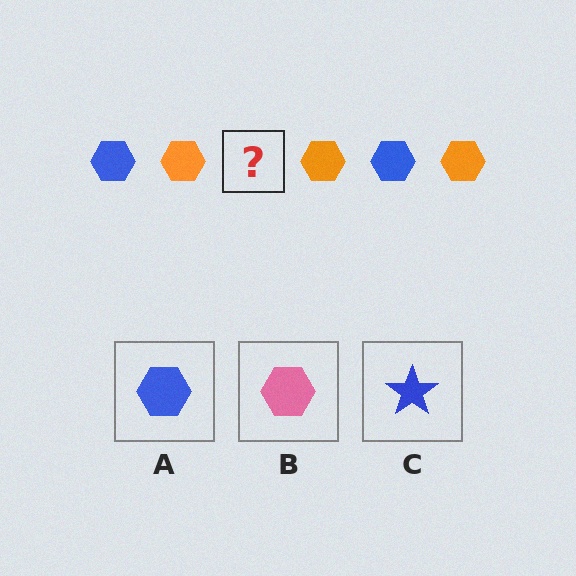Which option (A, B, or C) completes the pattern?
A.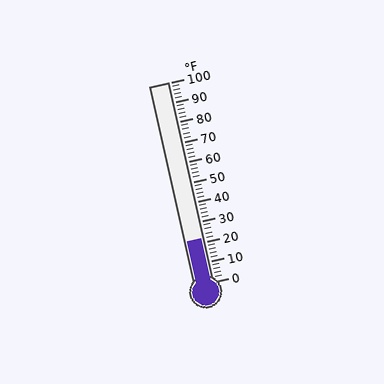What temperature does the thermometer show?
The thermometer shows approximately 22°F.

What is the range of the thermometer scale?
The thermometer scale ranges from 0°F to 100°F.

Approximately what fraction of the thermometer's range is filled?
The thermometer is filled to approximately 20% of its range.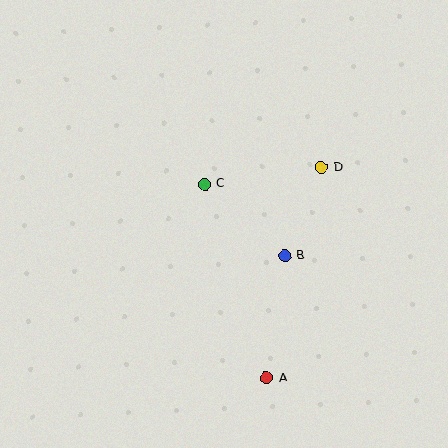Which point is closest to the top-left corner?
Point C is closest to the top-left corner.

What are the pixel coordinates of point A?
Point A is at (267, 378).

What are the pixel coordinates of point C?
Point C is at (204, 184).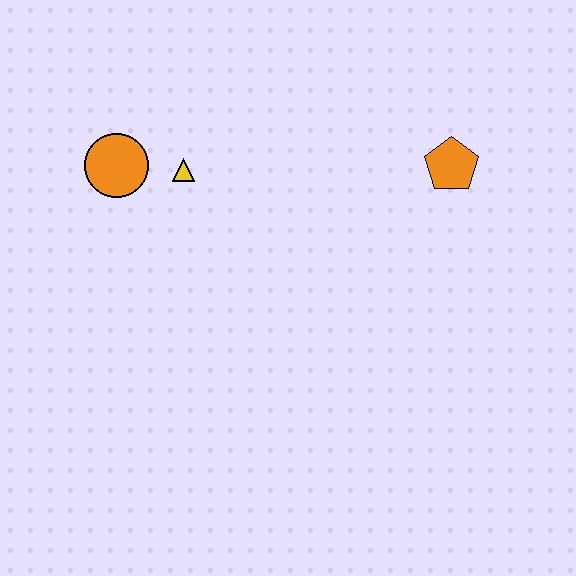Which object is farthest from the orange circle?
The orange pentagon is farthest from the orange circle.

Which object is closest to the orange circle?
The yellow triangle is closest to the orange circle.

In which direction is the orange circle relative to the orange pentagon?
The orange circle is to the left of the orange pentagon.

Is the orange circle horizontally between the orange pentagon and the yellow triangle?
No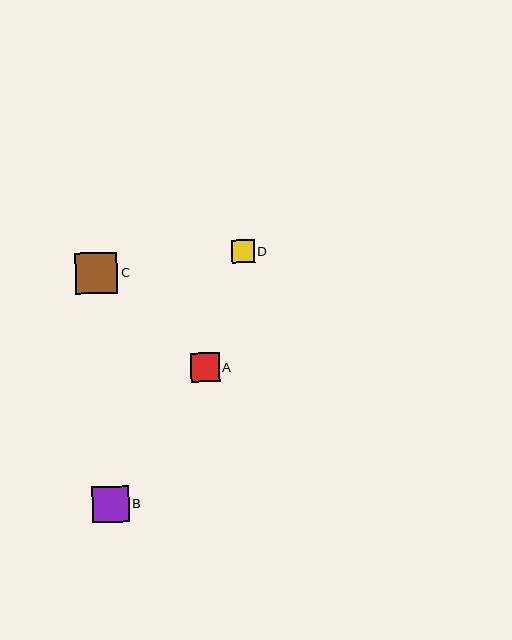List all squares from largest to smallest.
From largest to smallest: C, B, A, D.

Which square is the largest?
Square C is the largest with a size of approximately 42 pixels.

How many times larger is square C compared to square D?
Square C is approximately 1.8 times the size of square D.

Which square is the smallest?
Square D is the smallest with a size of approximately 23 pixels.